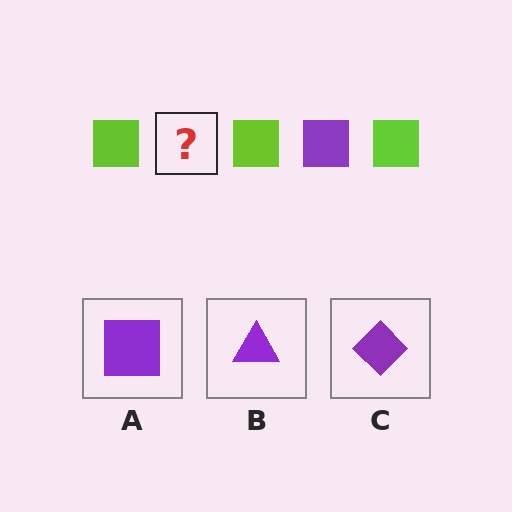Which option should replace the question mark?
Option A.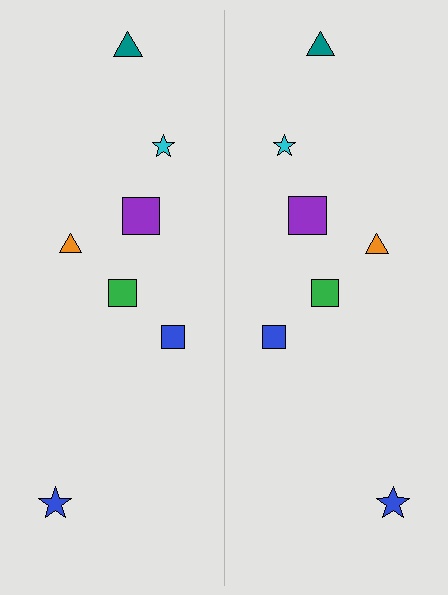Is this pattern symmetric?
Yes, this pattern has bilateral (reflection) symmetry.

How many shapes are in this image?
There are 14 shapes in this image.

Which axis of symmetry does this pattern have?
The pattern has a vertical axis of symmetry running through the center of the image.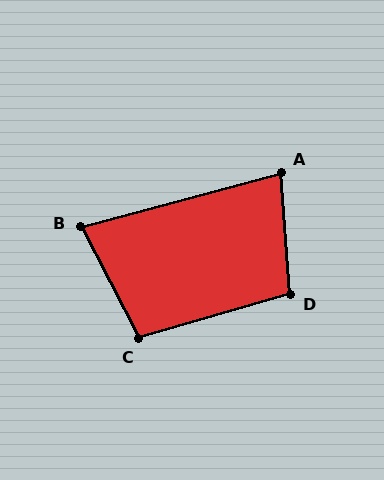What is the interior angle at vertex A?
Approximately 79 degrees (acute).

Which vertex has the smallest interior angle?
B, at approximately 78 degrees.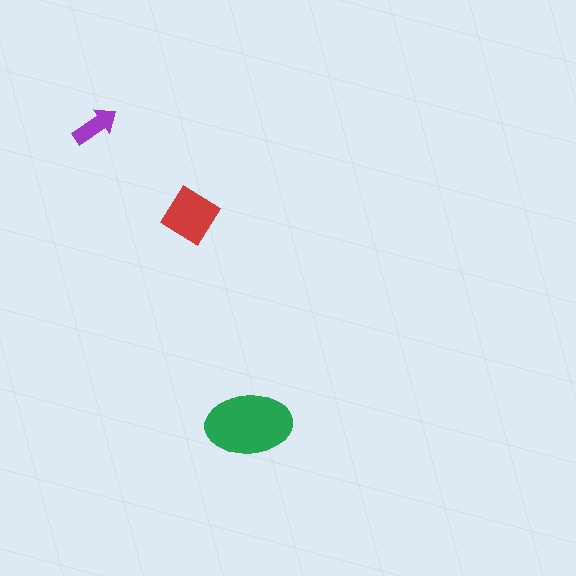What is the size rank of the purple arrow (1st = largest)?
3rd.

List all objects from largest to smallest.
The green ellipse, the red diamond, the purple arrow.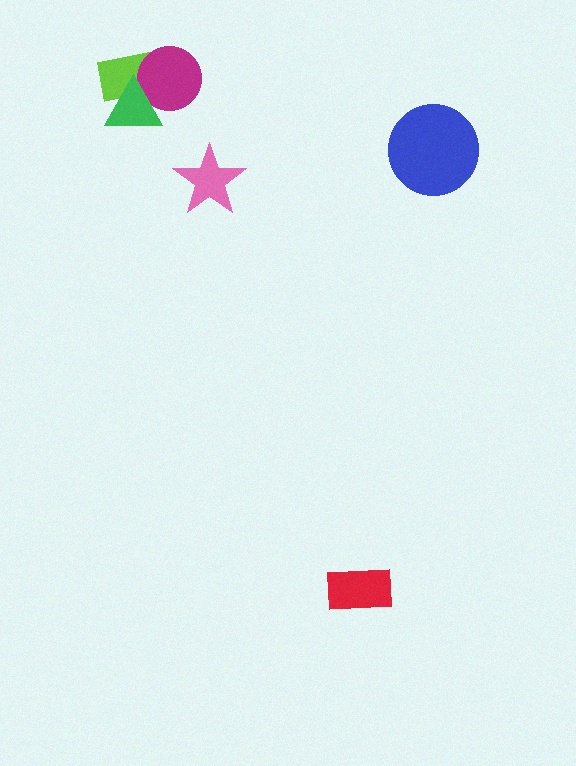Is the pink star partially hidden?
No, no other shape covers it.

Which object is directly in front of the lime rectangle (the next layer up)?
The magenta circle is directly in front of the lime rectangle.